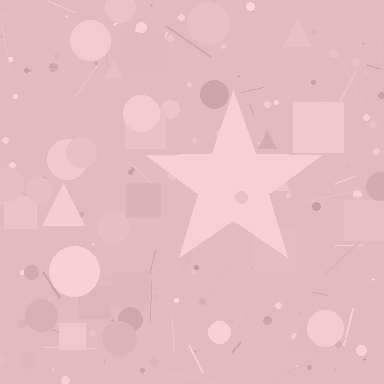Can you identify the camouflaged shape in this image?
The camouflaged shape is a star.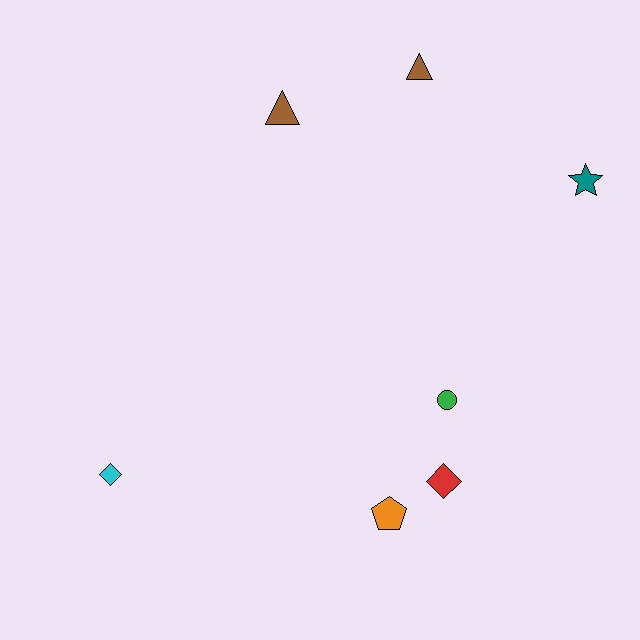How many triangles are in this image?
There are 2 triangles.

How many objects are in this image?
There are 7 objects.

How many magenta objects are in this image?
There are no magenta objects.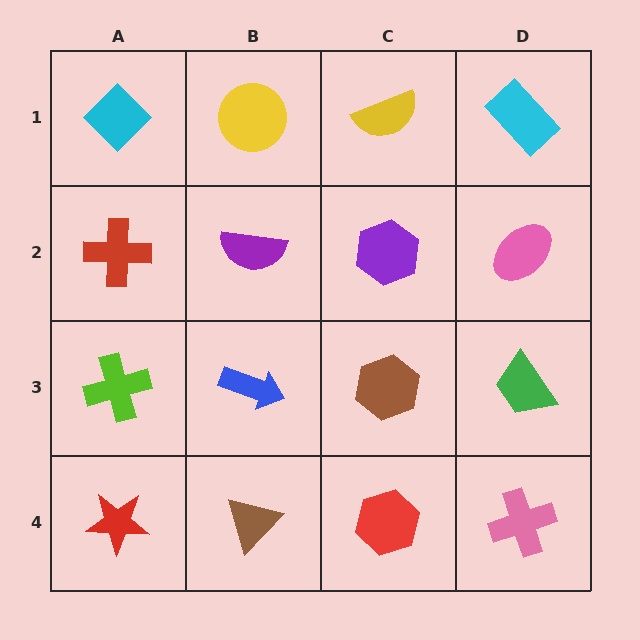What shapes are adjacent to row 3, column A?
A red cross (row 2, column A), a red star (row 4, column A), a blue arrow (row 3, column B).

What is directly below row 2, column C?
A brown hexagon.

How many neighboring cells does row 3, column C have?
4.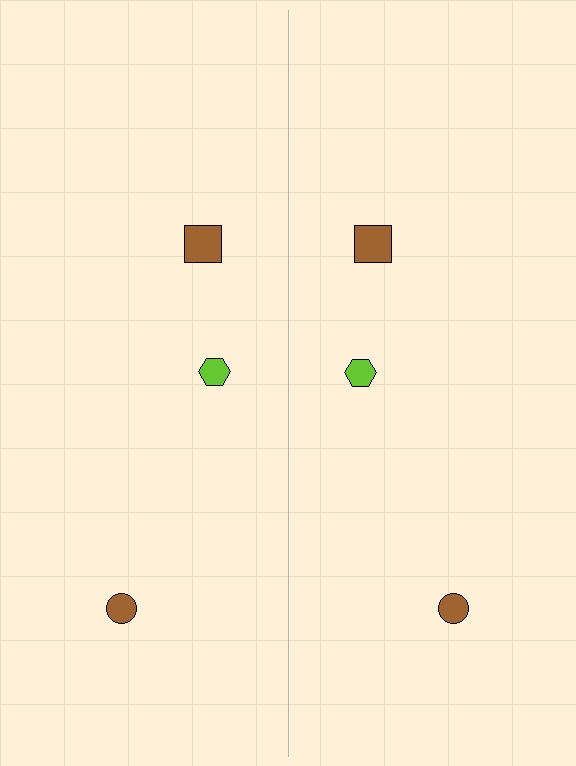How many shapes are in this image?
There are 6 shapes in this image.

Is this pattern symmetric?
Yes, this pattern has bilateral (reflection) symmetry.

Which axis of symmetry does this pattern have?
The pattern has a vertical axis of symmetry running through the center of the image.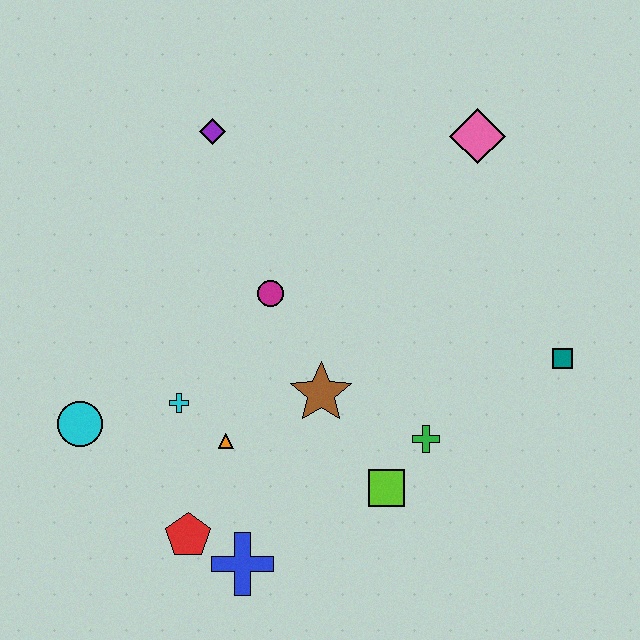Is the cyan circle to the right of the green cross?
No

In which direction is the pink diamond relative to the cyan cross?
The pink diamond is to the right of the cyan cross.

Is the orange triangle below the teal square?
Yes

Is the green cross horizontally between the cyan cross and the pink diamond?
Yes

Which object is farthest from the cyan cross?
The pink diamond is farthest from the cyan cross.